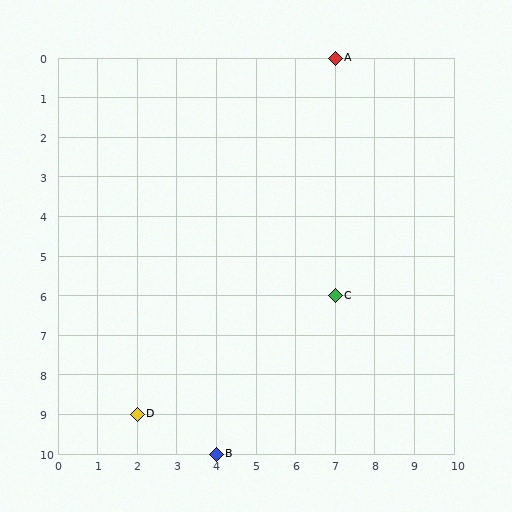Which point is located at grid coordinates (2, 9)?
Point D is at (2, 9).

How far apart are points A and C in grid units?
Points A and C are 6 rows apart.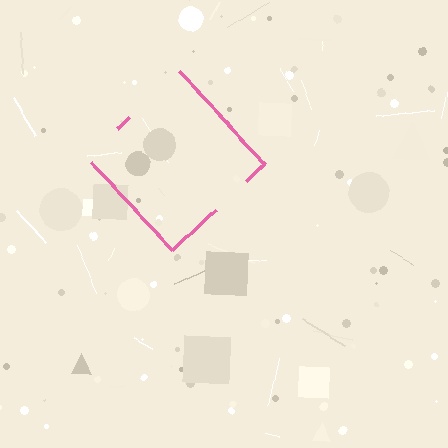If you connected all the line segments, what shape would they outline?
They would outline a diamond.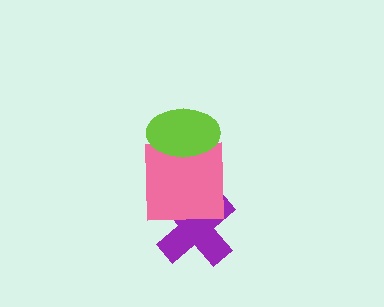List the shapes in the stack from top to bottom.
From top to bottom: the lime ellipse, the pink square, the purple cross.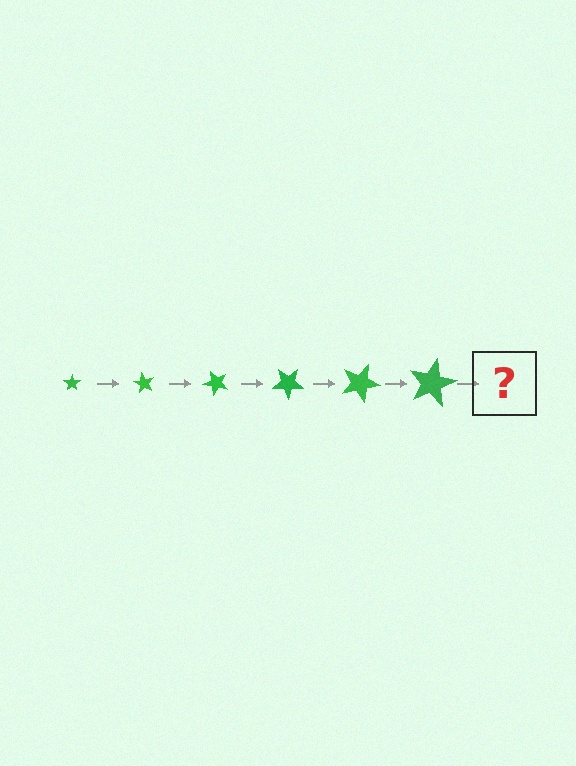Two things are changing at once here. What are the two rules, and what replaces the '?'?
The two rules are that the star grows larger each step and it rotates 60 degrees each step. The '?' should be a star, larger than the previous one and rotated 360 degrees from the start.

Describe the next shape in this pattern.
It should be a star, larger than the previous one and rotated 360 degrees from the start.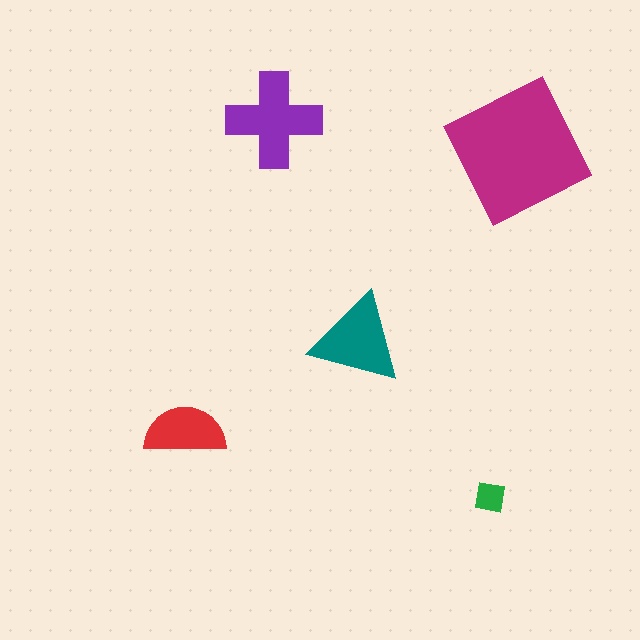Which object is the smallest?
The green square.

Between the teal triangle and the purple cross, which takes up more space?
The purple cross.